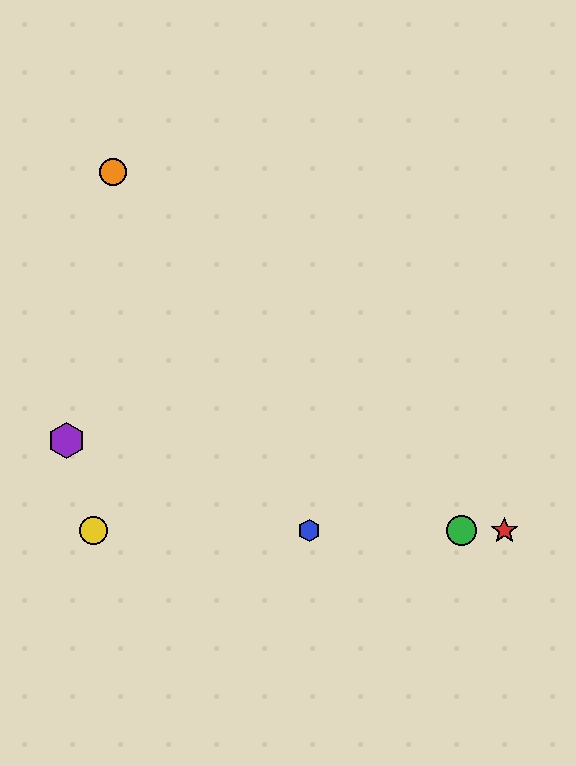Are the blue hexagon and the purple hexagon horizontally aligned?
No, the blue hexagon is at y≈530 and the purple hexagon is at y≈440.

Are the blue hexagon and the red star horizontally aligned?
Yes, both are at y≈530.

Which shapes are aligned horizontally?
The red star, the blue hexagon, the green circle, the yellow circle are aligned horizontally.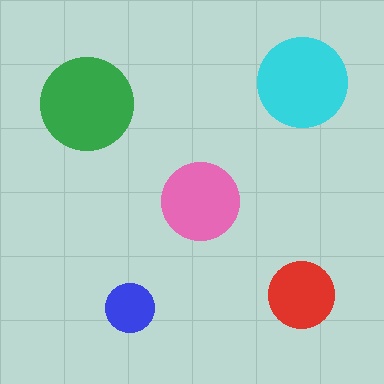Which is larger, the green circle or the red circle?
The green one.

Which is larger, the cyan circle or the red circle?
The cyan one.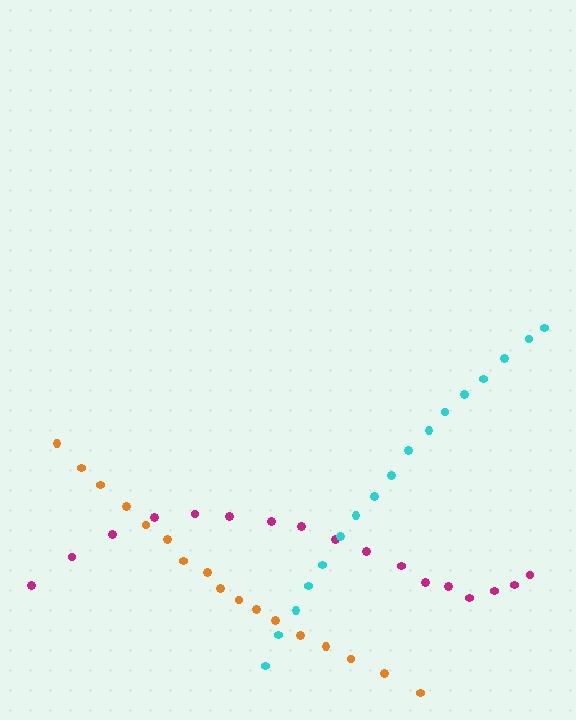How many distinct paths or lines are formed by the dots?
There are 3 distinct paths.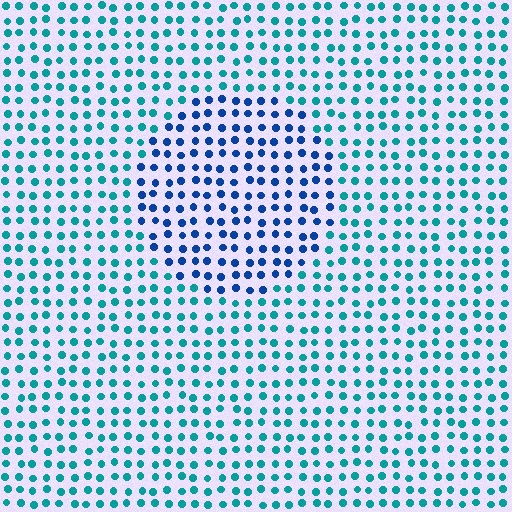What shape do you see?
I see a circle.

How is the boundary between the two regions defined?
The boundary is defined purely by a slight shift in hue (about 39 degrees). Spacing, size, and orientation are identical on both sides.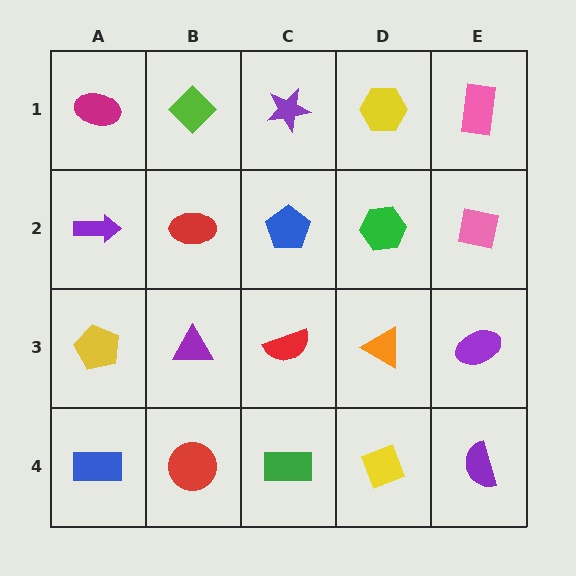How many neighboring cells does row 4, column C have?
3.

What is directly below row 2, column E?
A purple ellipse.